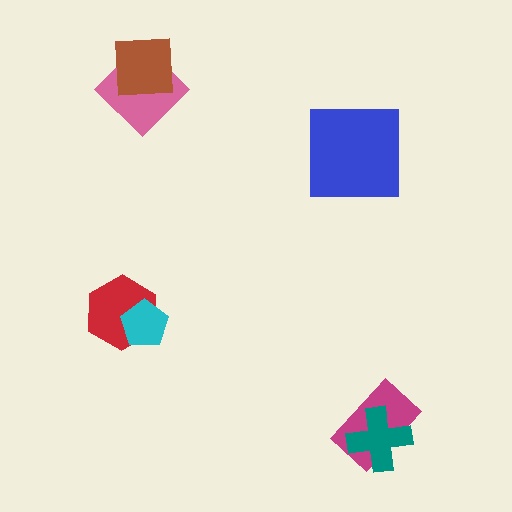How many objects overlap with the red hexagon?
1 object overlaps with the red hexagon.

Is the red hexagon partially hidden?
Yes, it is partially covered by another shape.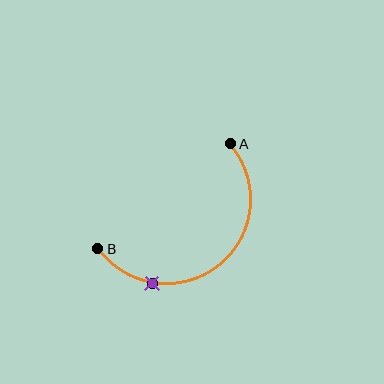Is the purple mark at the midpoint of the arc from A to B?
No. The purple mark lies on the arc but is closer to endpoint B. The arc midpoint would be at the point on the curve equidistant along the arc from both A and B.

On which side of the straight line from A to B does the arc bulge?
The arc bulges below and to the right of the straight line connecting A and B.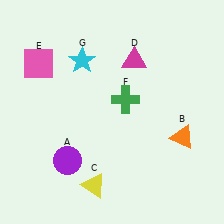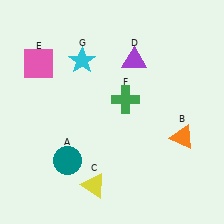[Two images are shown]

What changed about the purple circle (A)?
In Image 1, A is purple. In Image 2, it changed to teal.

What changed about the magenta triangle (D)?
In Image 1, D is magenta. In Image 2, it changed to purple.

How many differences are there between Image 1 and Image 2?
There are 2 differences between the two images.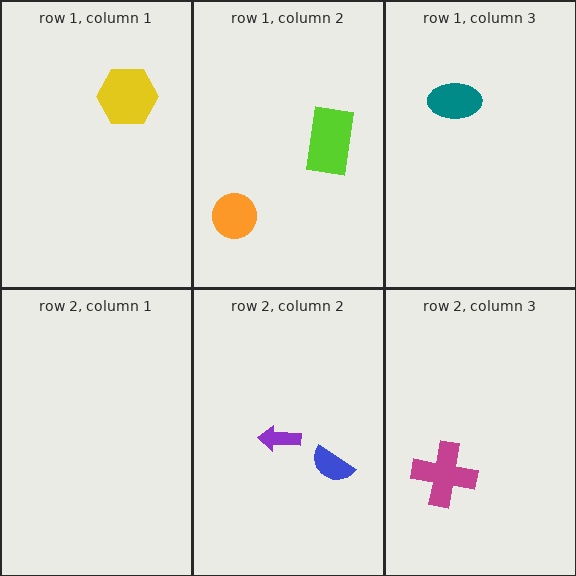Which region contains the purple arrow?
The row 2, column 2 region.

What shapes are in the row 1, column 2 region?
The orange circle, the lime rectangle.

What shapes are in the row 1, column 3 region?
The teal ellipse.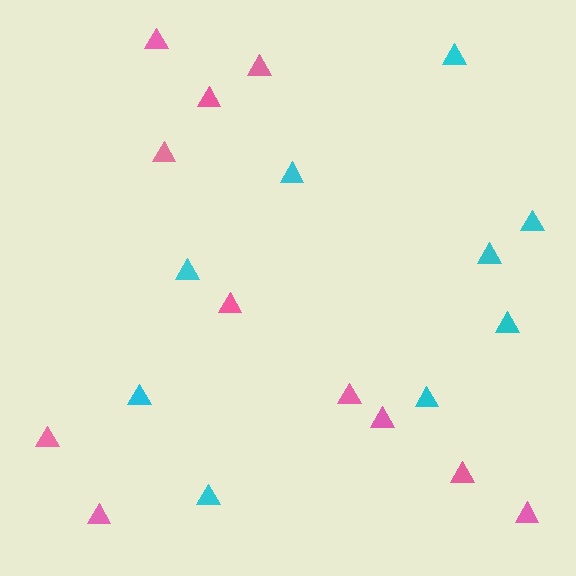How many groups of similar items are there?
There are 2 groups: one group of cyan triangles (9) and one group of pink triangles (11).